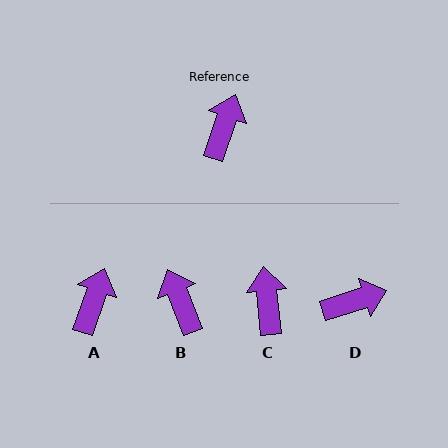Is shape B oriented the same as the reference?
No, it is off by about 41 degrees.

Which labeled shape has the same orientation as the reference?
A.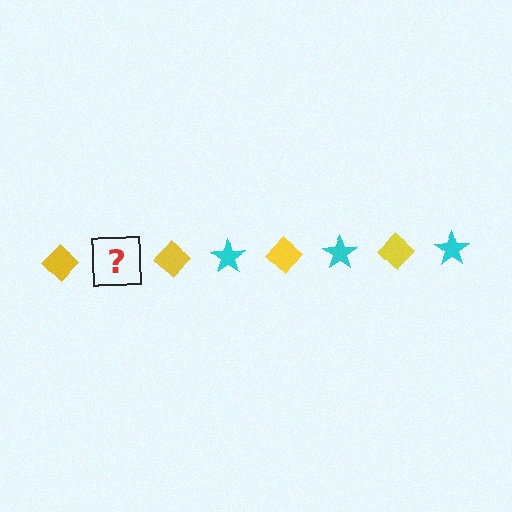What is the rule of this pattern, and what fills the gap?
The rule is that the pattern alternates between yellow diamond and cyan star. The gap should be filled with a cyan star.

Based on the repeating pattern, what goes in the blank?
The blank should be a cyan star.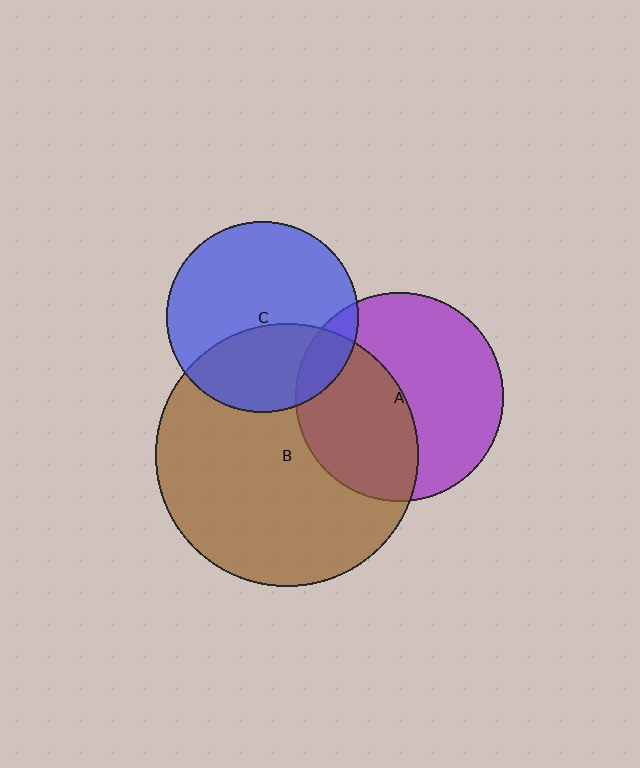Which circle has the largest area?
Circle B (brown).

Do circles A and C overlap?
Yes.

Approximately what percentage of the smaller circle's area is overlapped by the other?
Approximately 10%.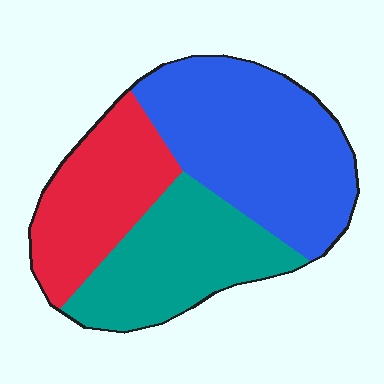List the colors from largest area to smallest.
From largest to smallest: blue, teal, red.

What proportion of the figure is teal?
Teal takes up about one third (1/3) of the figure.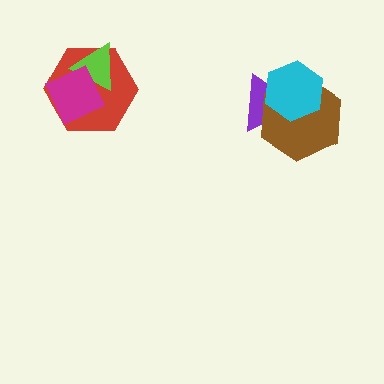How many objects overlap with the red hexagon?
2 objects overlap with the red hexagon.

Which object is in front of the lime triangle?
The magenta diamond is in front of the lime triangle.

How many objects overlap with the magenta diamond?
2 objects overlap with the magenta diamond.